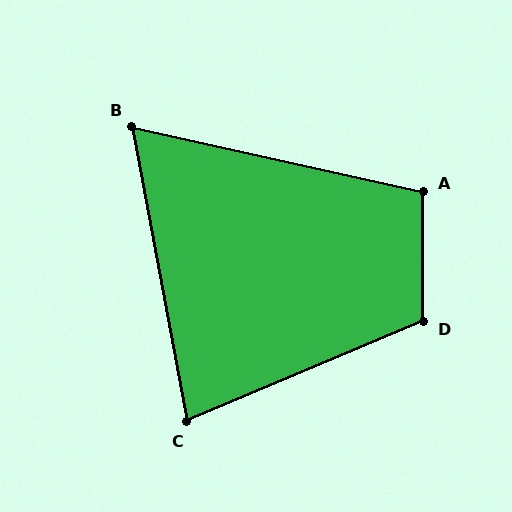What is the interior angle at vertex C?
Approximately 78 degrees (acute).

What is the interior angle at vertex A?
Approximately 102 degrees (obtuse).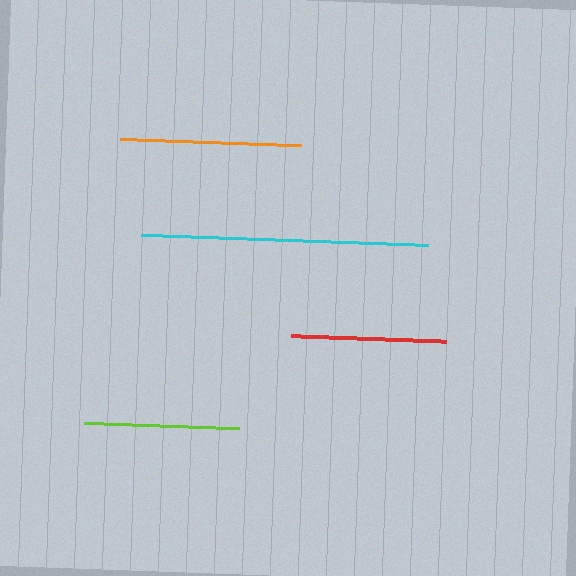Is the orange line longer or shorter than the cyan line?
The cyan line is longer than the orange line.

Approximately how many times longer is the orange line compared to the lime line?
The orange line is approximately 1.2 times the length of the lime line.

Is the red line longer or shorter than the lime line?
The red line is longer than the lime line.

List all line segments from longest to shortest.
From longest to shortest: cyan, orange, red, lime.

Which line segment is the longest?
The cyan line is the longest at approximately 287 pixels.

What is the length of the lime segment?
The lime segment is approximately 154 pixels long.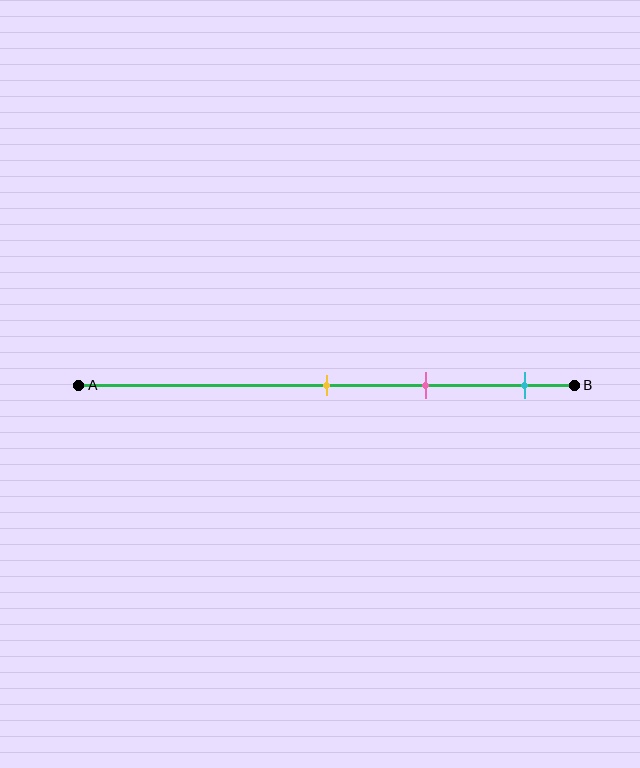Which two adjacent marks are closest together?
The yellow and pink marks are the closest adjacent pair.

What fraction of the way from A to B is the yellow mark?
The yellow mark is approximately 50% (0.5) of the way from A to B.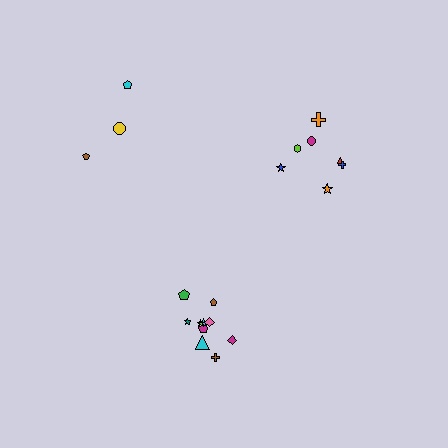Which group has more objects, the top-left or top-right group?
The top-right group.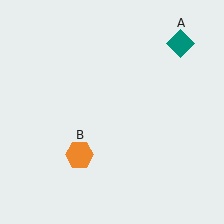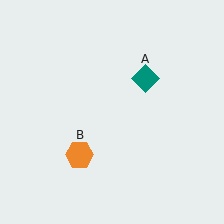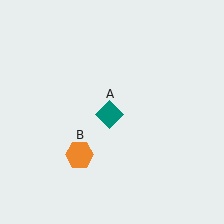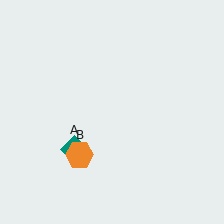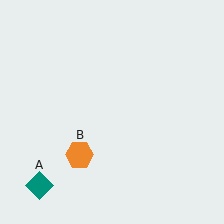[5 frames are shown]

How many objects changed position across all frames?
1 object changed position: teal diamond (object A).